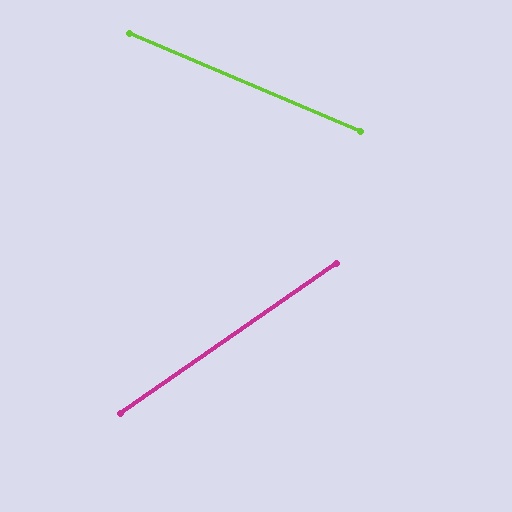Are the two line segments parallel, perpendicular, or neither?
Neither parallel nor perpendicular — they differ by about 58°.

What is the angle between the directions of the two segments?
Approximately 58 degrees.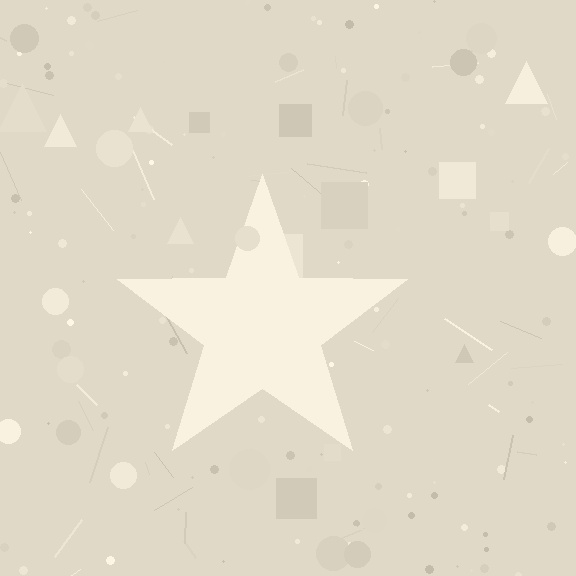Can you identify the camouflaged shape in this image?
The camouflaged shape is a star.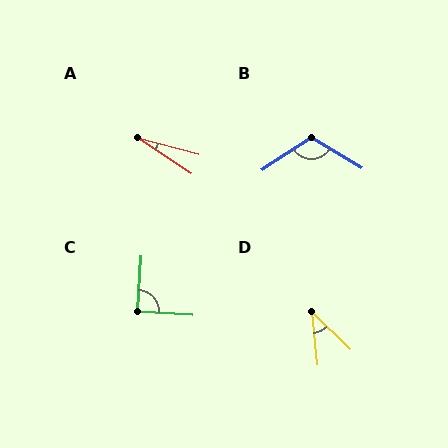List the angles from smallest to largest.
A (19°), D (40°), C (90°), B (116°).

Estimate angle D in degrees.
Approximately 40 degrees.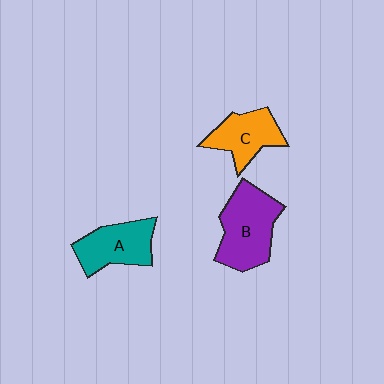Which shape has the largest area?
Shape B (purple).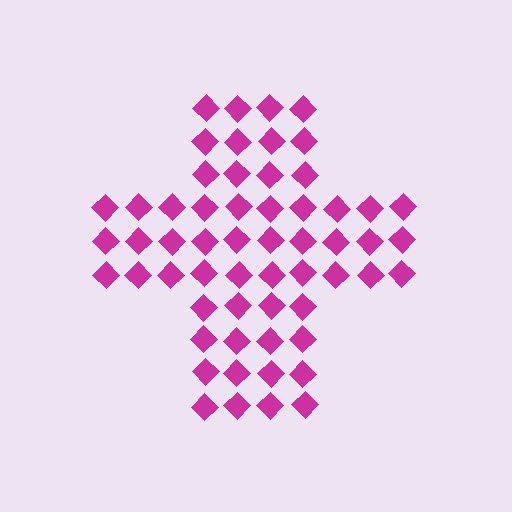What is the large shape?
The large shape is a cross.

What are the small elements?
The small elements are diamonds.